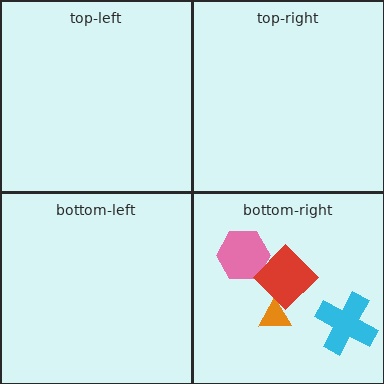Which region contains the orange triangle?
The bottom-right region.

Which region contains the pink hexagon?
The bottom-right region.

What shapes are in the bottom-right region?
The cyan cross, the orange triangle, the pink hexagon, the red diamond.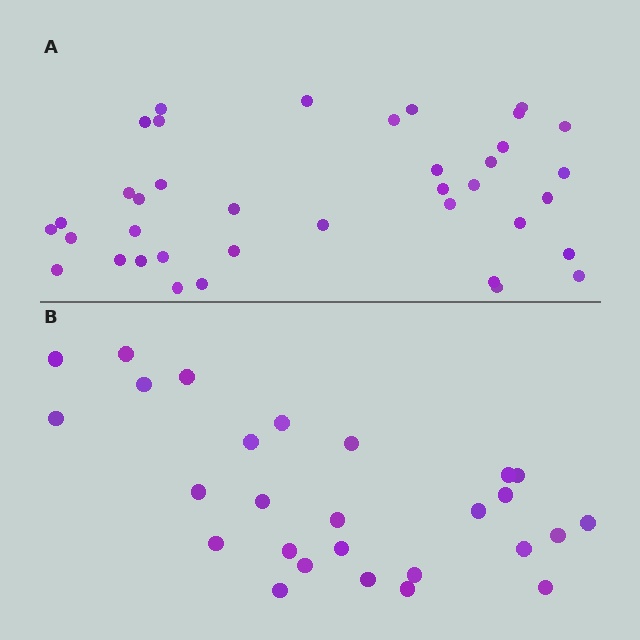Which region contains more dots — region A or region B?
Region A (the top region) has more dots.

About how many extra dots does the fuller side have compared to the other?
Region A has roughly 12 or so more dots than region B.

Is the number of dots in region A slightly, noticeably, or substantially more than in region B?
Region A has noticeably more, but not dramatically so. The ratio is roughly 1.4 to 1.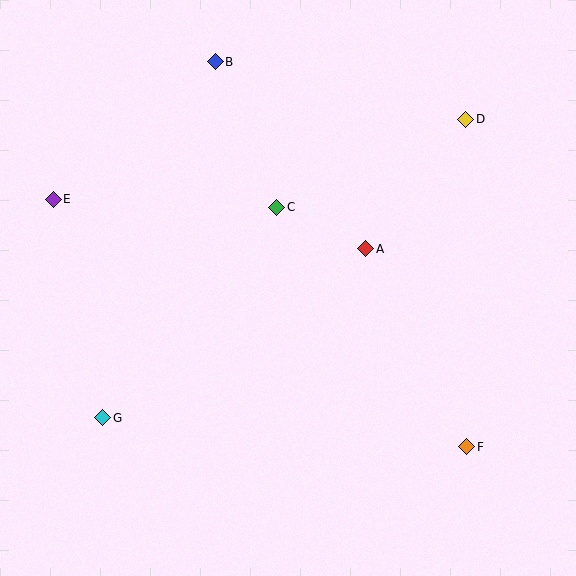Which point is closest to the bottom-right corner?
Point F is closest to the bottom-right corner.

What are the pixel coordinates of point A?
Point A is at (366, 249).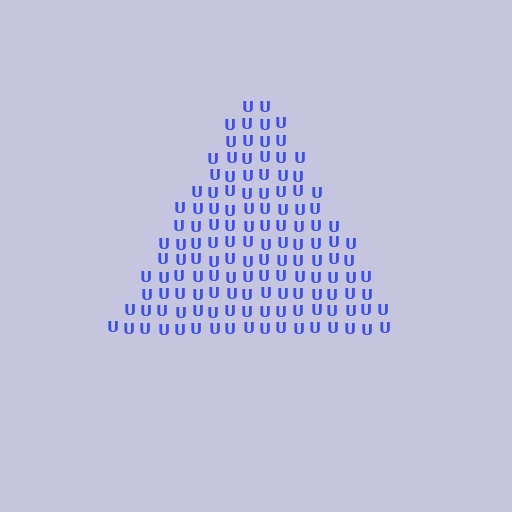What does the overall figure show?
The overall figure shows a triangle.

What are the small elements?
The small elements are letter U's.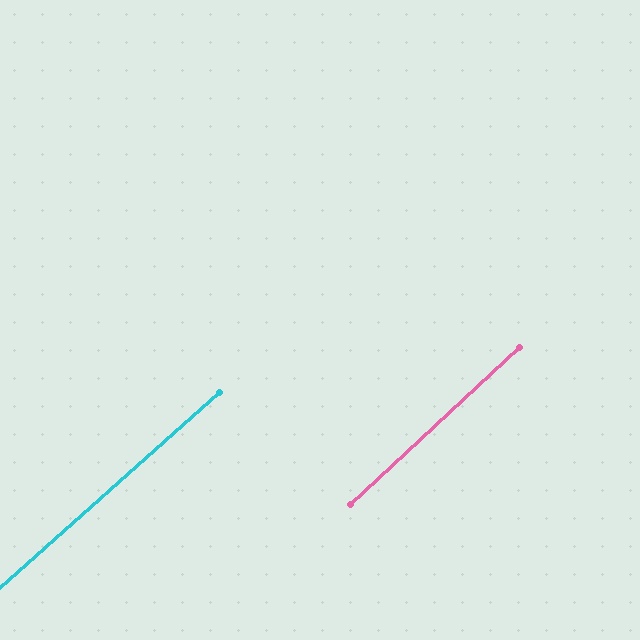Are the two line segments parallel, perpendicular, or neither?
Parallel — their directions differ by only 1.3°.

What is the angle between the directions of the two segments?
Approximately 1 degree.